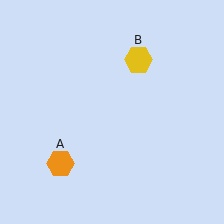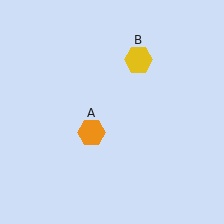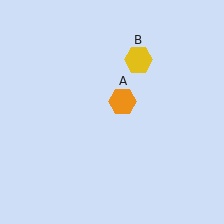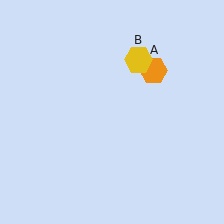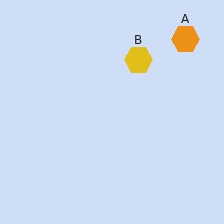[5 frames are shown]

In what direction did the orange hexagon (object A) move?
The orange hexagon (object A) moved up and to the right.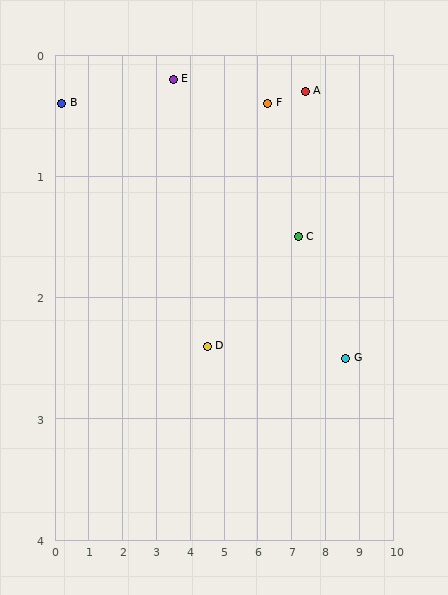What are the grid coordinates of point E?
Point E is at approximately (3.5, 0.2).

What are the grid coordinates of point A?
Point A is at approximately (7.4, 0.3).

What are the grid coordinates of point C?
Point C is at approximately (7.2, 1.5).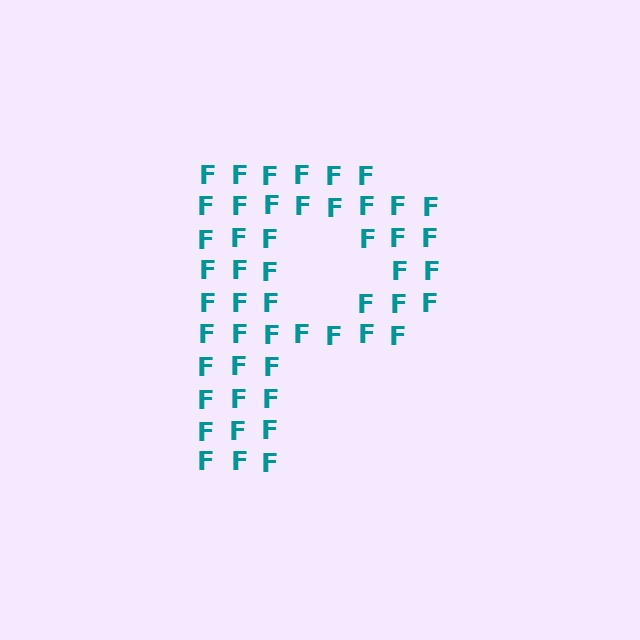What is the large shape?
The large shape is the letter P.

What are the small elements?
The small elements are letter F's.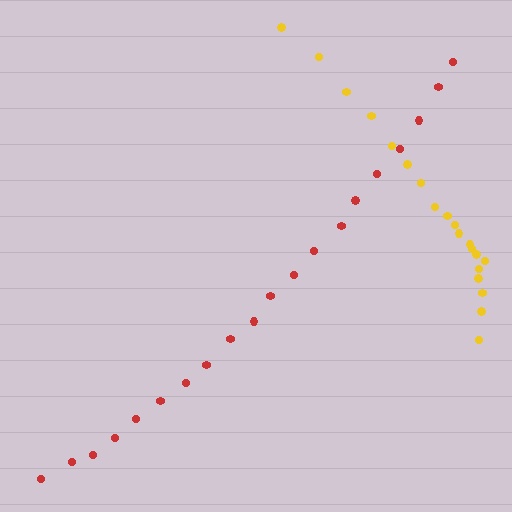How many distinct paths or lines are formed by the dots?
There are 2 distinct paths.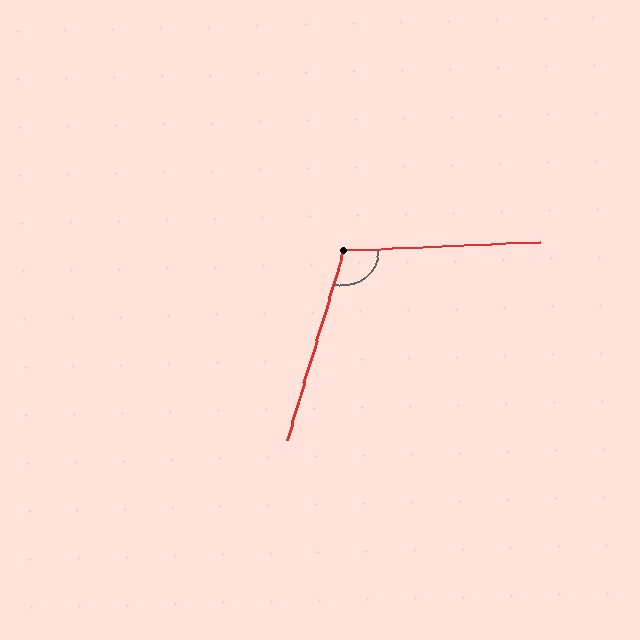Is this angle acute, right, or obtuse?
It is obtuse.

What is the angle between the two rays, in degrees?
Approximately 109 degrees.